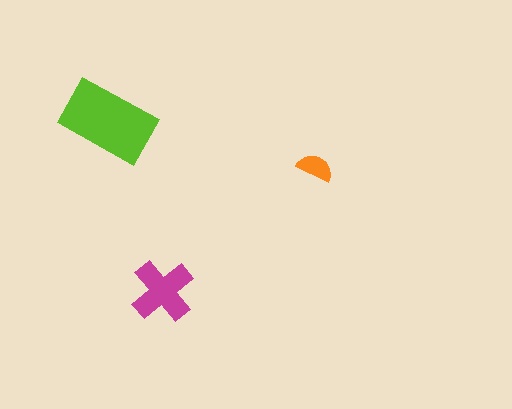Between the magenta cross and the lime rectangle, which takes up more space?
The lime rectangle.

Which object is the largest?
The lime rectangle.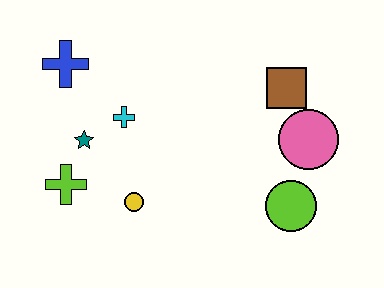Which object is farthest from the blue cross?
The lime circle is farthest from the blue cross.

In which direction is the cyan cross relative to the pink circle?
The cyan cross is to the left of the pink circle.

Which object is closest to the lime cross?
The teal star is closest to the lime cross.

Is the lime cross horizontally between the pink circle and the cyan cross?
No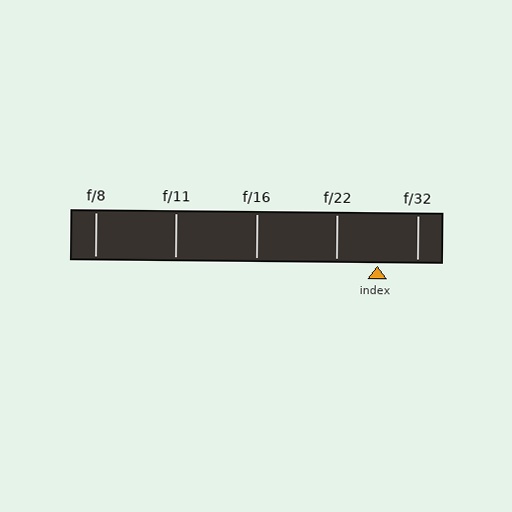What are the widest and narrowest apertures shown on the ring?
The widest aperture shown is f/8 and the narrowest is f/32.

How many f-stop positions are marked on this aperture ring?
There are 5 f-stop positions marked.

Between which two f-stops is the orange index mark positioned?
The index mark is between f/22 and f/32.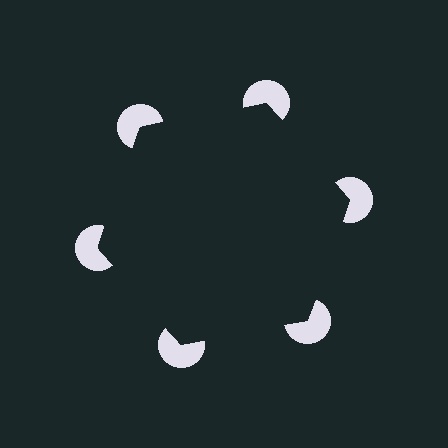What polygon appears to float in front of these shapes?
An illusory hexagon — its edges are inferred from the aligned wedge cuts in the pac-man discs, not physically drawn.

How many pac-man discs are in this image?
There are 6 — one at each vertex of the illusory hexagon.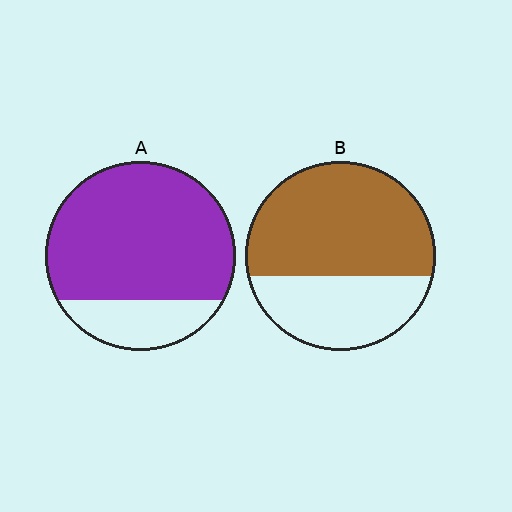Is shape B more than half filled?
Yes.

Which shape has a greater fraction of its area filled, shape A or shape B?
Shape A.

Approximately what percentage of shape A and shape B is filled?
A is approximately 80% and B is approximately 65%.